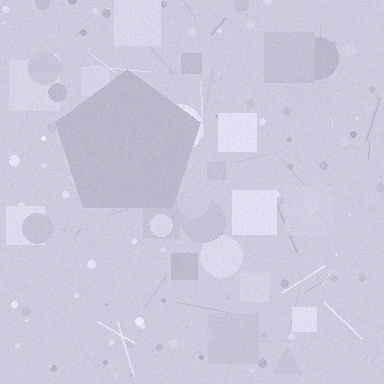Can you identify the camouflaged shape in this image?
The camouflaged shape is a pentagon.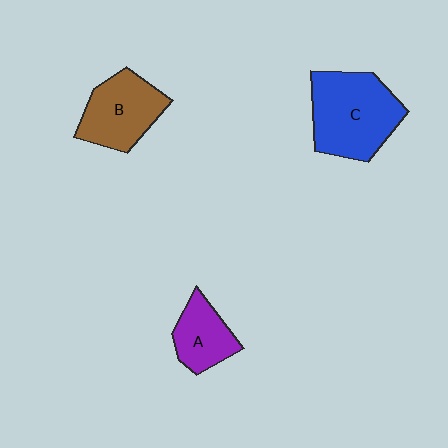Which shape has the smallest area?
Shape A (purple).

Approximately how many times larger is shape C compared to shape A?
Approximately 2.0 times.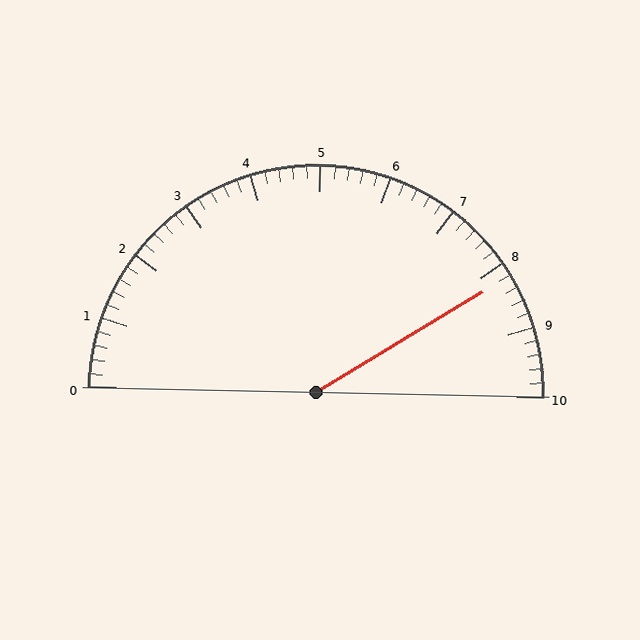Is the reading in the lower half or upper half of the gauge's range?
The reading is in the upper half of the range (0 to 10).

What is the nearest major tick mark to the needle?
The nearest major tick mark is 8.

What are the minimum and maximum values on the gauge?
The gauge ranges from 0 to 10.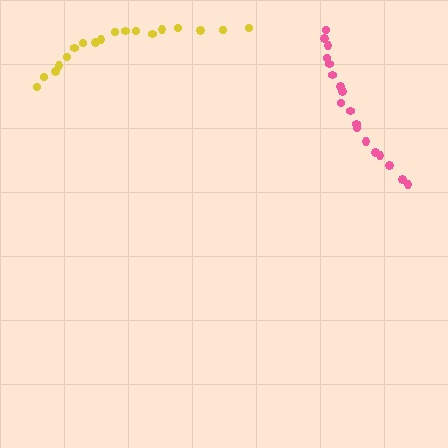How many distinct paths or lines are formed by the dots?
There are 2 distinct paths.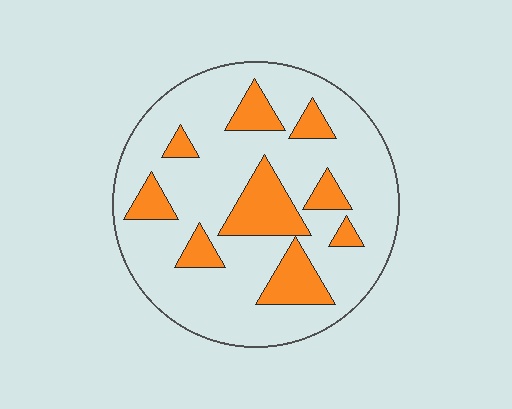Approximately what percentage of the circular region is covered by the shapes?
Approximately 20%.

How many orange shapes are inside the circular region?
9.